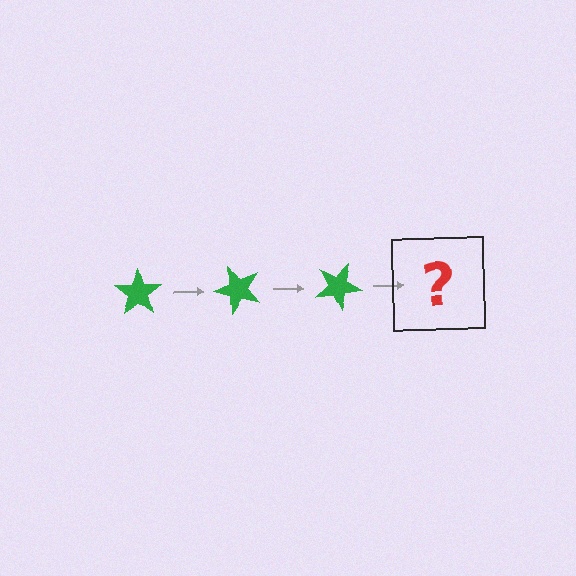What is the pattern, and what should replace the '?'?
The pattern is that the star rotates 50 degrees each step. The '?' should be a green star rotated 150 degrees.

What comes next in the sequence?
The next element should be a green star rotated 150 degrees.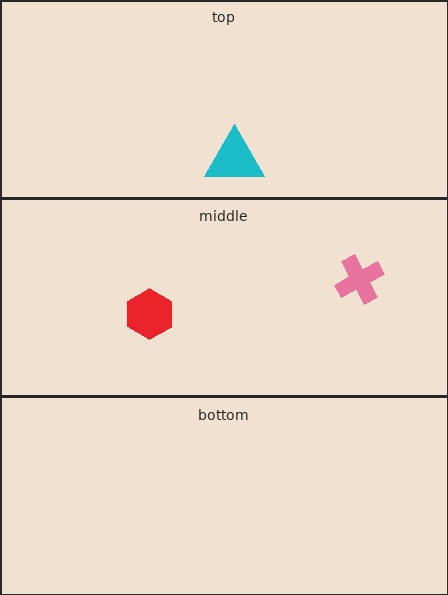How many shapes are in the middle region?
2.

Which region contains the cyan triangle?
The top region.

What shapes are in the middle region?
The red hexagon, the pink cross.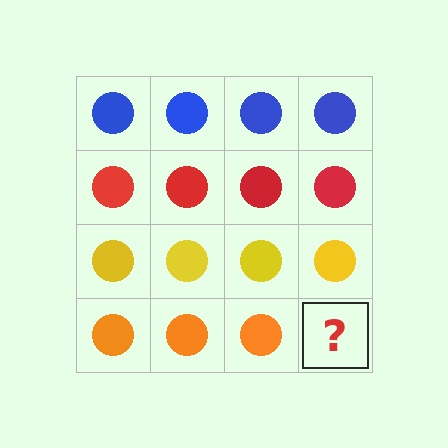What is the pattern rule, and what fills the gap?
The rule is that each row has a consistent color. The gap should be filled with an orange circle.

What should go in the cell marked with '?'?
The missing cell should contain an orange circle.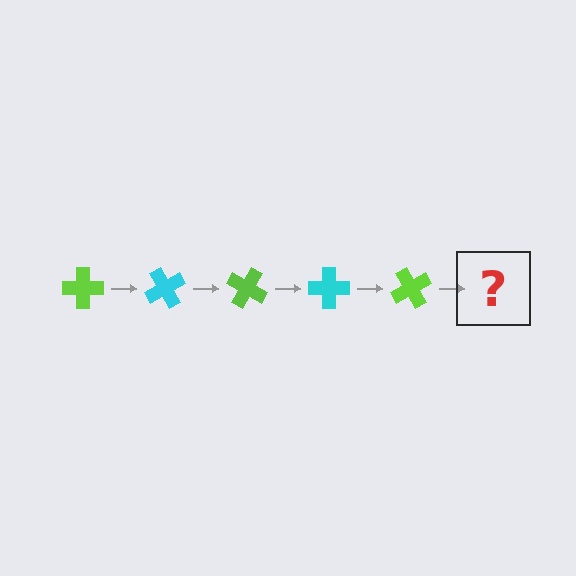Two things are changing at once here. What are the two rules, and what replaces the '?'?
The two rules are that it rotates 60 degrees each step and the color cycles through lime and cyan. The '?' should be a cyan cross, rotated 300 degrees from the start.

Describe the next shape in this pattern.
It should be a cyan cross, rotated 300 degrees from the start.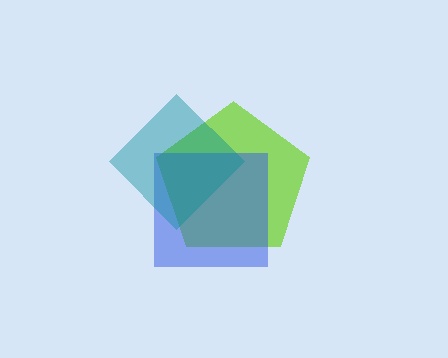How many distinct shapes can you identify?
There are 3 distinct shapes: a lime pentagon, a blue square, a teal diamond.